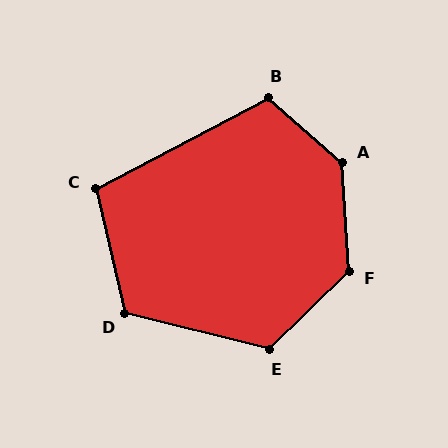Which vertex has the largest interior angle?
A, at approximately 134 degrees.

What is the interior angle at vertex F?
Approximately 131 degrees (obtuse).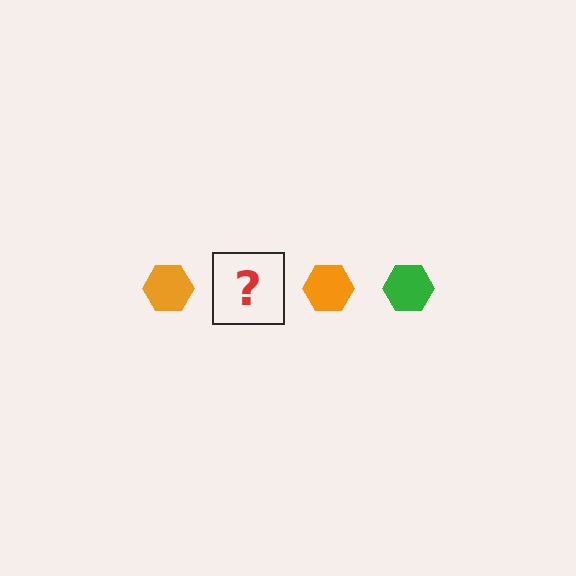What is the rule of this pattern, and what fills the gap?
The rule is that the pattern cycles through orange, green hexagons. The gap should be filled with a green hexagon.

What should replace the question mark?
The question mark should be replaced with a green hexagon.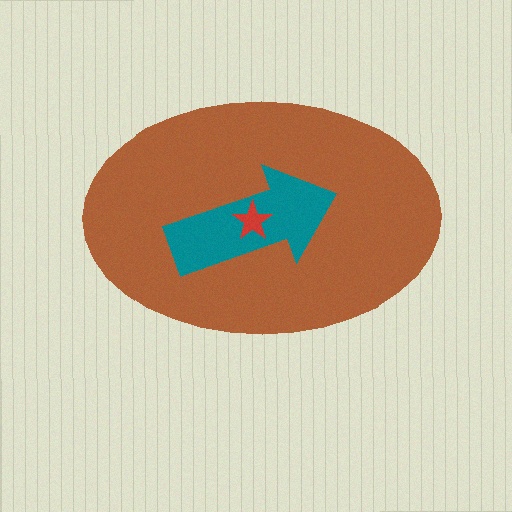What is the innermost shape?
The red star.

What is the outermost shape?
The brown ellipse.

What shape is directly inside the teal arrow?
The red star.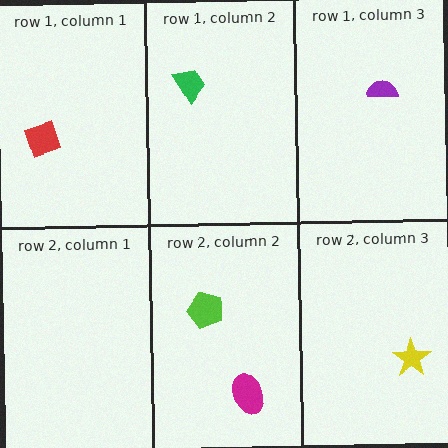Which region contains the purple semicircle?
The row 1, column 3 region.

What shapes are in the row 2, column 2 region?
The magenta ellipse, the lime pentagon.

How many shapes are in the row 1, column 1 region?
1.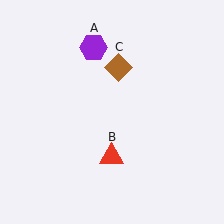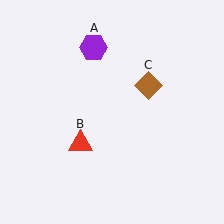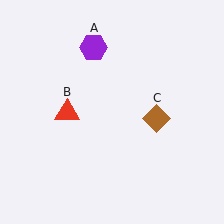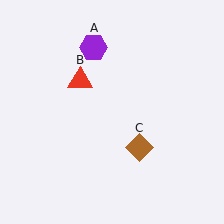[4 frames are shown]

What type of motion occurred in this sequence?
The red triangle (object B), brown diamond (object C) rotated clockwise around the center of the scene.